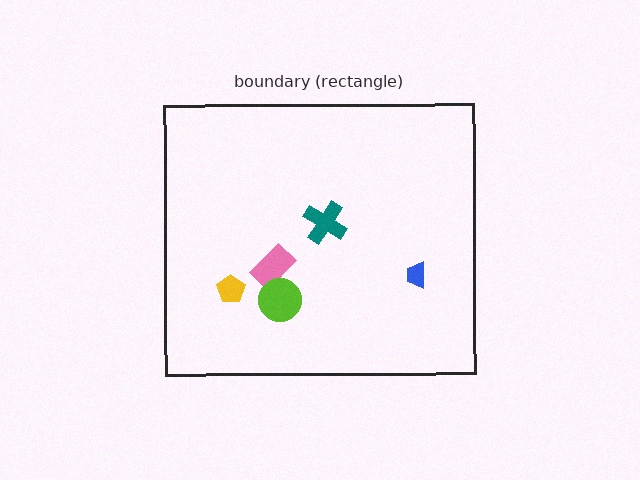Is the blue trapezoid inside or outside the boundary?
Inside.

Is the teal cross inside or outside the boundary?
Inside.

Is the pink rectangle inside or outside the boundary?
Inside.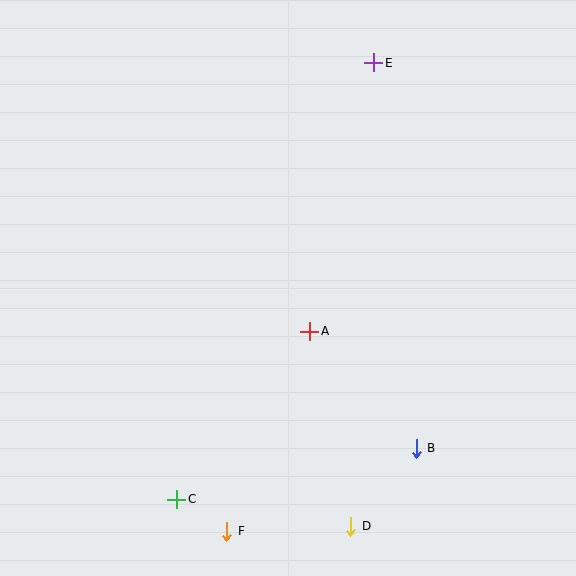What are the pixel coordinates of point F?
Point F is at (227, 531).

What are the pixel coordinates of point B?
Point B is at (416, 448).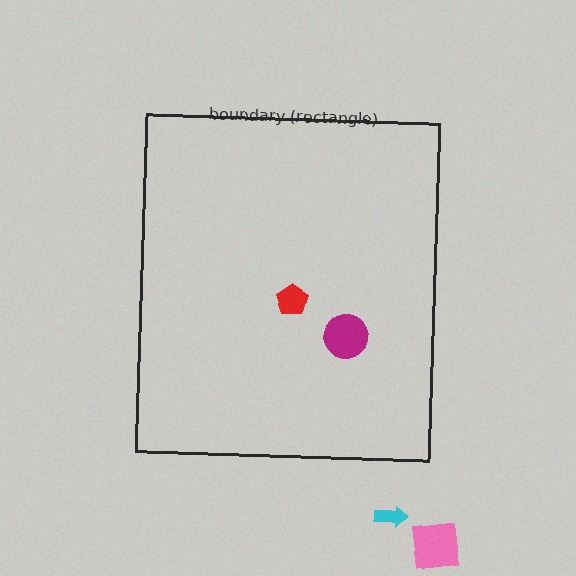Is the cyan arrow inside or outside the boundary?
Outside.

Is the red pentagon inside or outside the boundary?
Inside.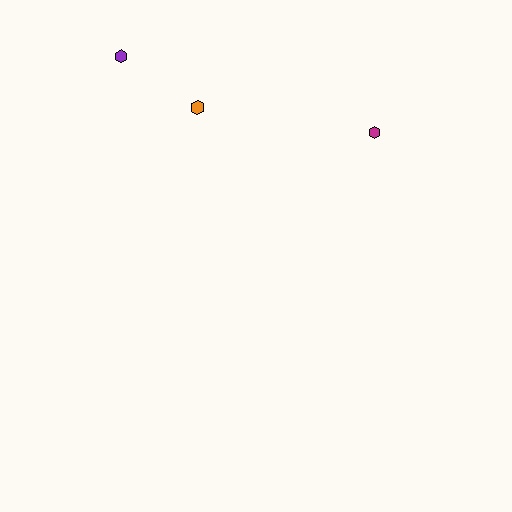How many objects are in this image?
There are 3 objects.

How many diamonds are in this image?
There are no diamonds.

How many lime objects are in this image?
There are no lime objects.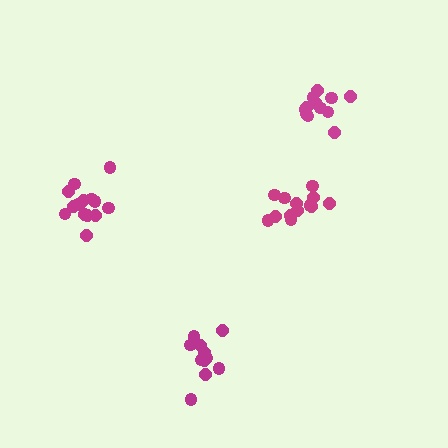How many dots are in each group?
Group 1: 11 dots, Group 2: 13 dots, Group 3: 15 dots, Group 4: 12 dots (51 total).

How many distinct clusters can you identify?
There are 4 distinct clusters.